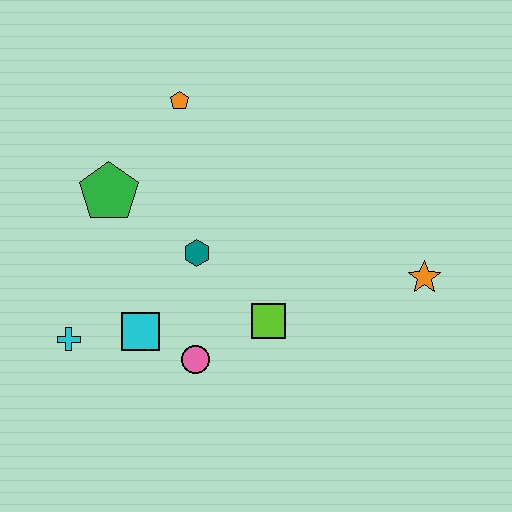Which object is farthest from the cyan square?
The orange star is farthest from the cyan square.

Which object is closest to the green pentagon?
The teal hexagon is closest to the green pentagon.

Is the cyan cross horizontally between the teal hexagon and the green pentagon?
No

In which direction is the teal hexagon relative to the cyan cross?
The teal hexagon is to the right of the cyan cross.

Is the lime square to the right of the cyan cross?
Yes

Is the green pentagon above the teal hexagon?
Yes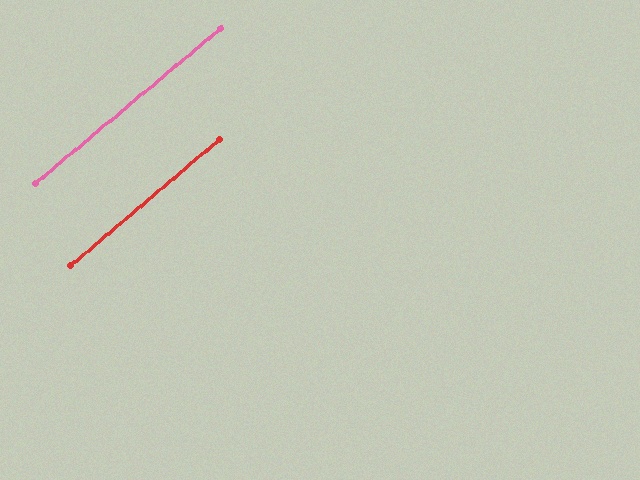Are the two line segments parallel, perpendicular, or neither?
Parallel — their directions differ by only 0.8°.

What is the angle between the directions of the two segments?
Approximately 1 degree.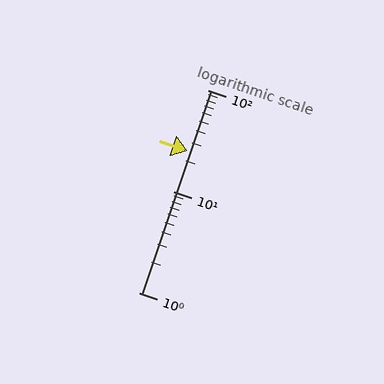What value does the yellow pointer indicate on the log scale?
The pointer indicates approximately 25.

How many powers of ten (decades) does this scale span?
The scale spans 2 decades, from 1 to 100.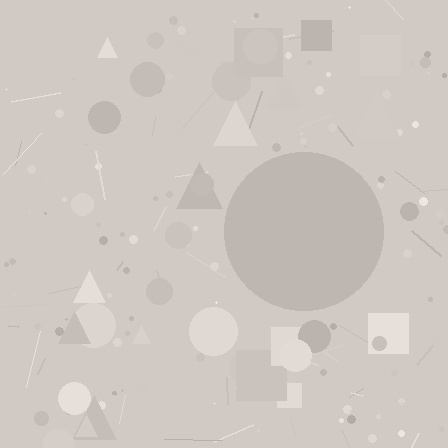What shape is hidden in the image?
A circle is hidden in the image.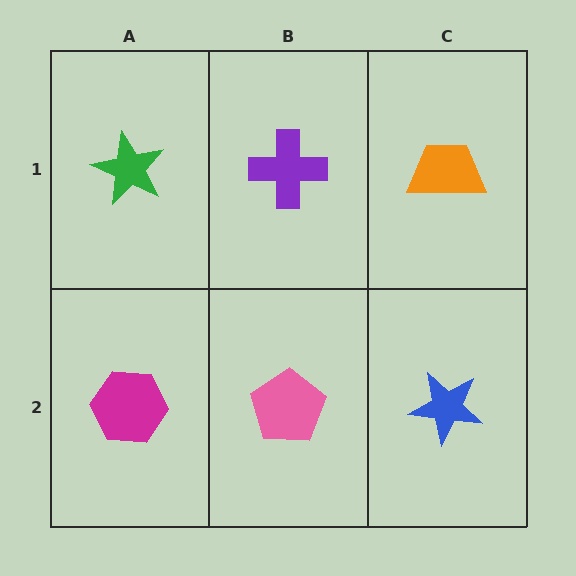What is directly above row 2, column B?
A purple cross.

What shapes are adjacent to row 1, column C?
A blue star (row 2, column C), a purple cross (row 1, column B).